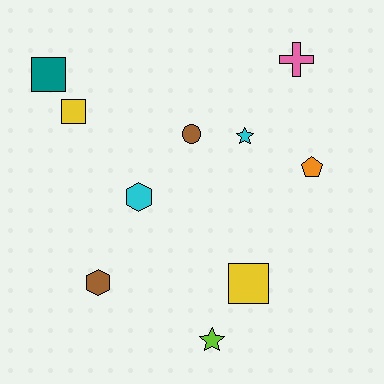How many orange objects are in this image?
There is 1 orange object.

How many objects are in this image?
There are 10 objects.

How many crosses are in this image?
There is 1 cross.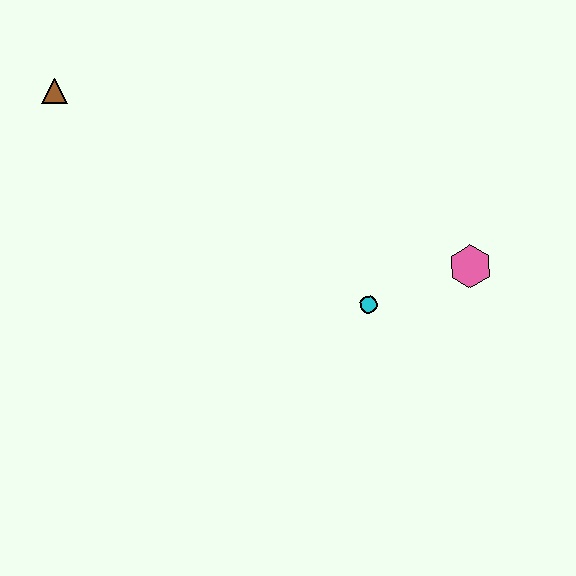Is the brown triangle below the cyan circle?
No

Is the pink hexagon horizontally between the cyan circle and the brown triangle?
No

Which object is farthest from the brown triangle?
The pink hexagon is farthest from the brown triangle.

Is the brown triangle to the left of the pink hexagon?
Yes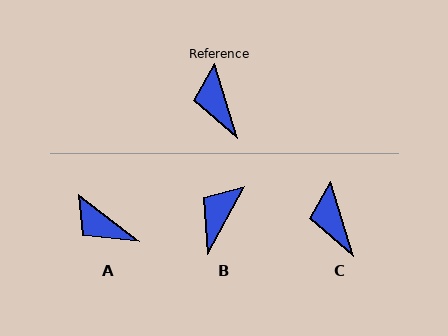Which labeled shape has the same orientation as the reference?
C.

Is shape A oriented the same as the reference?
No, it is off by about 35 degrees.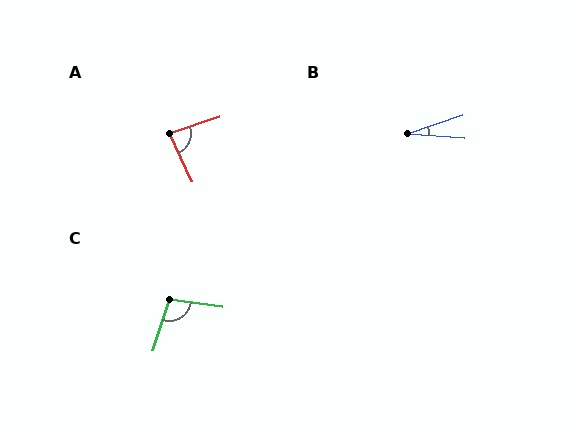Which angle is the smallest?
B, at approximately 23 degrees.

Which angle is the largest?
C, at approximately 99 degrees.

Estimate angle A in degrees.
Approximately 83 degrees.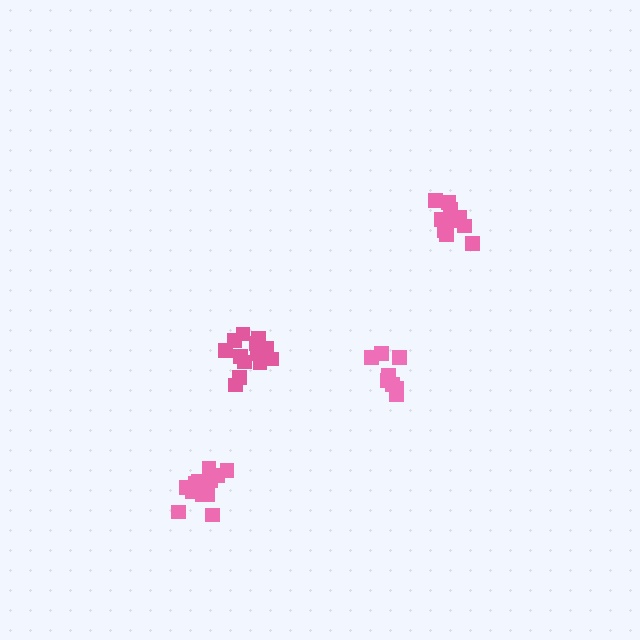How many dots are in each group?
Group 1: 13 dots, Group 2: 8 dots, Group 3: 10 dots, Group 4: 13 dots (44 total).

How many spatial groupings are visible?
There are 4 spatial groupings.